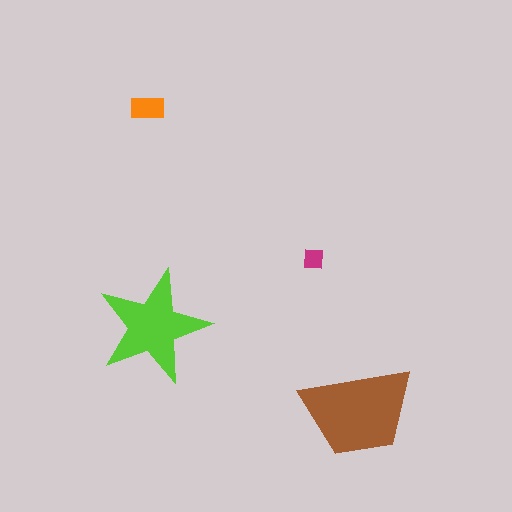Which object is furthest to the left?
The orange rectangle is leftmost.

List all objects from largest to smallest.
The brown trapezoid, the lime star, the orange rectangle, the magenta square.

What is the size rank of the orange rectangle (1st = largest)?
3rd.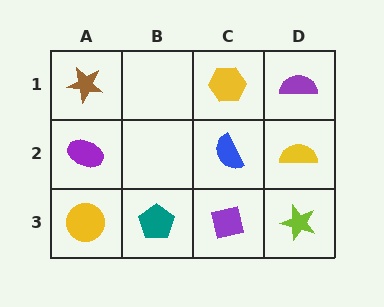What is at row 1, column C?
A yellow hexagon.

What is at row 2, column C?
A blue semicircle.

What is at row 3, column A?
A yellow circle.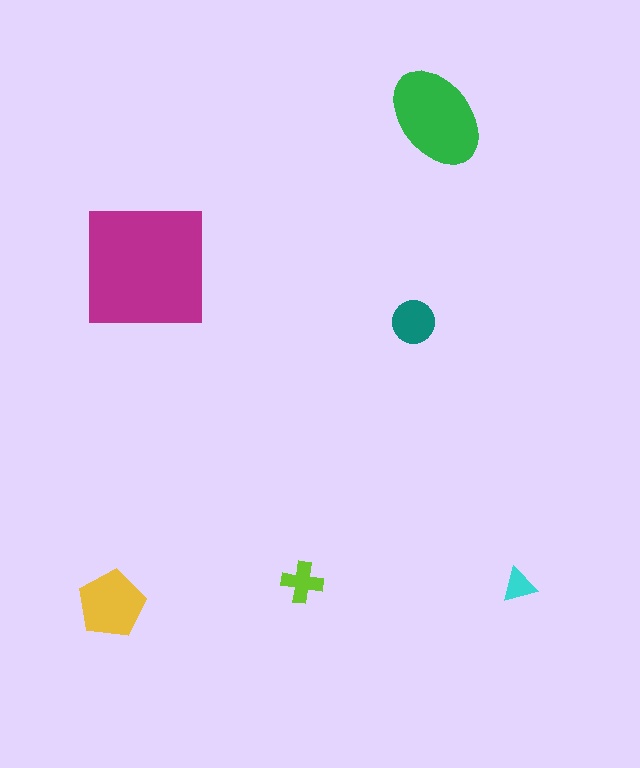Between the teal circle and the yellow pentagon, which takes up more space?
The yellow pentagon.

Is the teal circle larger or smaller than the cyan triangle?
Larger.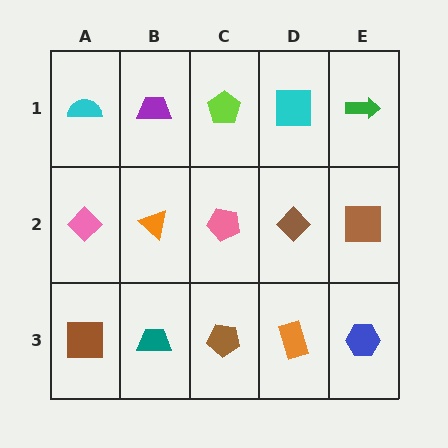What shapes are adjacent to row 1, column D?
A brown diamond (row 2, column D), a lime pentagon (row 1, column C), a green arrow (row 1, column E).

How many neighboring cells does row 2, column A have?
3.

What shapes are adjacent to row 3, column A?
A pink diamond (row 2, column A), a teal trapezoid (row 3, column B).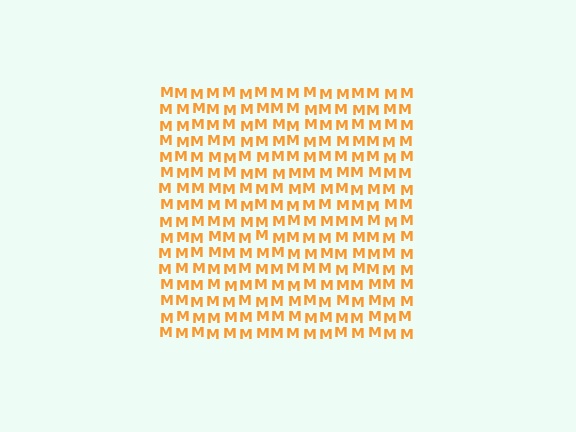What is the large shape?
The large shape is a square.